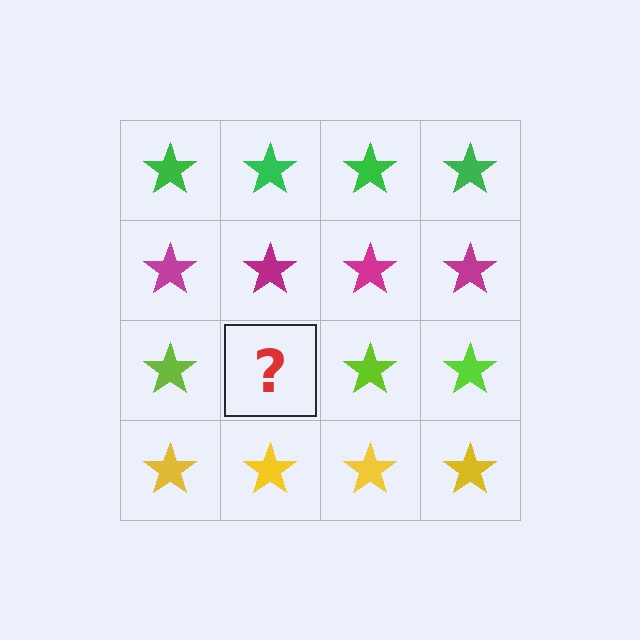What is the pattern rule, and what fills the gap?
The rule is that each row has a consistent color. The gap should be filled with a lime star.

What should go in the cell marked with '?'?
The missing cell should contain a lime star.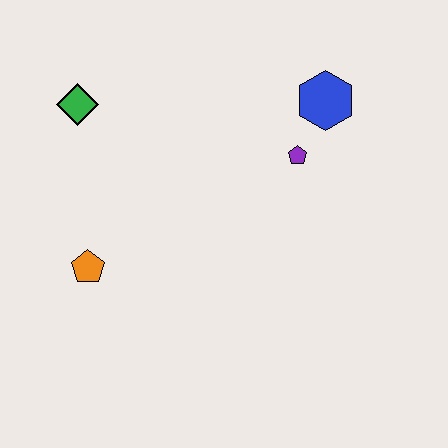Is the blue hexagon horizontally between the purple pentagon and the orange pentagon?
No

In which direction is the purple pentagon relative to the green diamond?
The purple pentagon is to the right of the green diamond.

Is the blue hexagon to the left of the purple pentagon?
No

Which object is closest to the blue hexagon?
The purple pentagon is closest to the blue hexagon.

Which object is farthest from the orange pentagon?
The blue hexagon is farthest from the orange pentagon.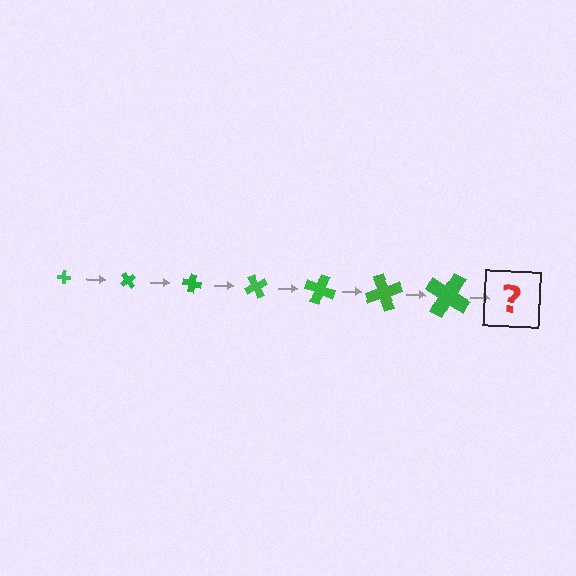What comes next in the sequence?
The next element should be a cross, larger than the previous one and rotated 350 degrees from the start.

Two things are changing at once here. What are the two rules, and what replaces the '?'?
The two rules are that the cross grows larger each step and it rotates 50 degrees each step. The '?' should be a cross, larger than the previous one and rotated 350 degrees from the start.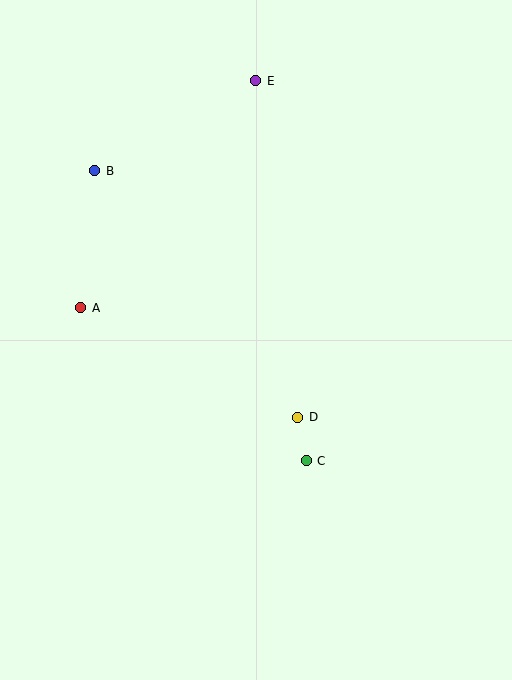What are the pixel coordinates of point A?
Point A is at (81, 308).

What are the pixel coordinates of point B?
Point B is at (95, 171).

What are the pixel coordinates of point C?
Point C is at (306, 461).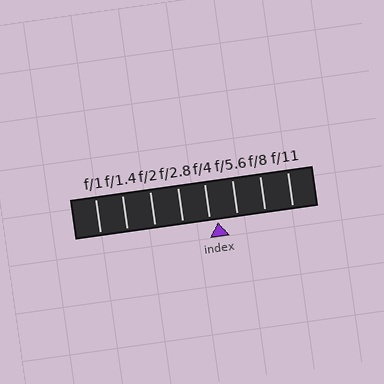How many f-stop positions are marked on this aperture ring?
There are 8 f-stop positions marked.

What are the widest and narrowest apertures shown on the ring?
The widest aperture shown is f/1 and the narrowest is f/11.